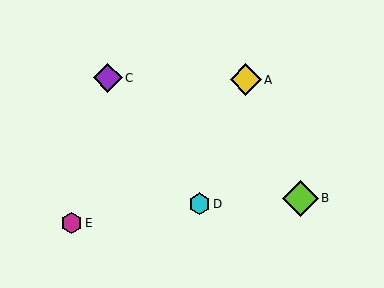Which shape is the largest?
The lime diamond (labeled B) is the largest.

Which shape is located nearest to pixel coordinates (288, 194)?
The lime diamond (labeled B) at (300, 198) is nearest to that location.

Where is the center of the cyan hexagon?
The center of the cyan hexagon is at (199, 204).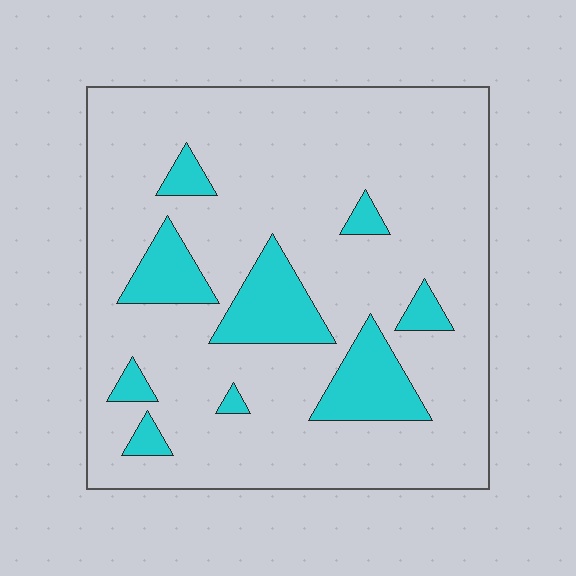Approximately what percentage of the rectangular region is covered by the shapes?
Approximately 15%.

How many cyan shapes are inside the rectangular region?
9.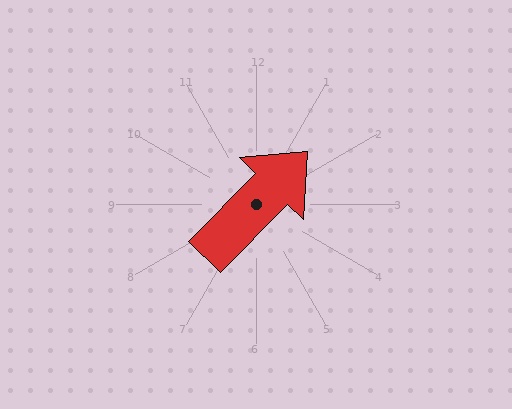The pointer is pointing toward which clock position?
Roughly 1 o'clock.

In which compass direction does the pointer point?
Northeast.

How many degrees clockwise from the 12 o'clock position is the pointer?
Approximately 44 degrees.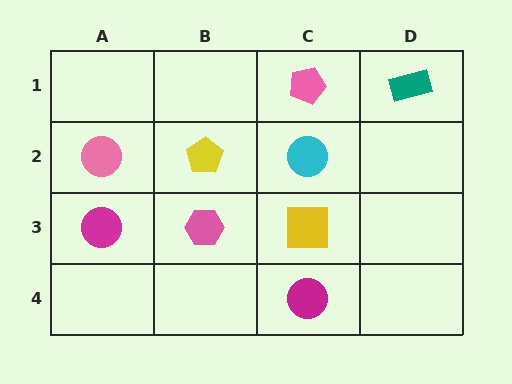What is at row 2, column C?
A cyan circle.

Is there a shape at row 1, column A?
No, that cell is empty.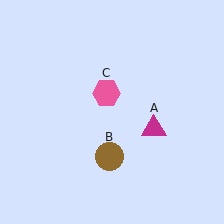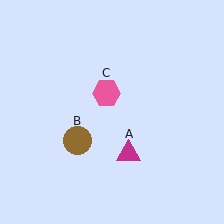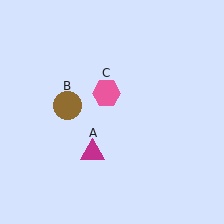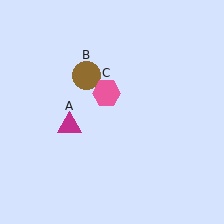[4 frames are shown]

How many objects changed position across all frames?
2 objects changed position: magenta triangle (object A), brown circle (object B).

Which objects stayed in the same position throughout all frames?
Pink hexagon (object C) remained stationary.